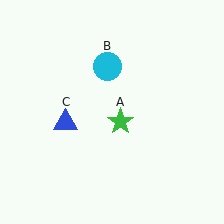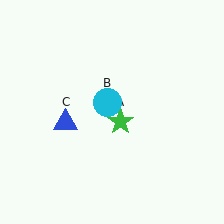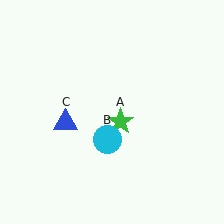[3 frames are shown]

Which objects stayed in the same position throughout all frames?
Green star (object A) and blue triangle (object C) remained stationary.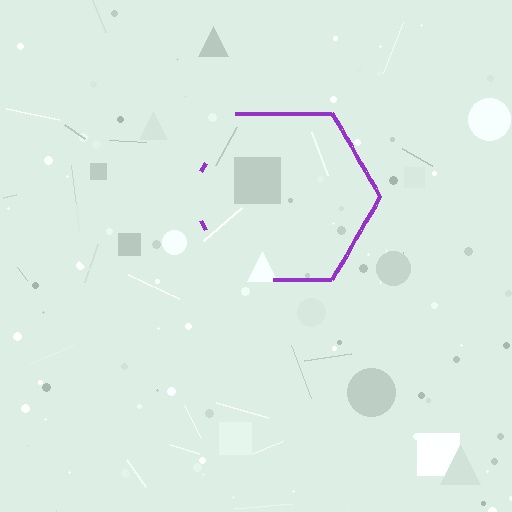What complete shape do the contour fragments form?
The contour fragments form a hexagon.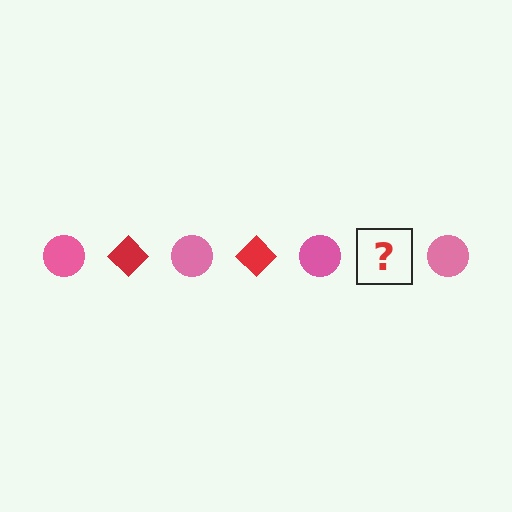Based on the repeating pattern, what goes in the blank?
The blank should be a red diamond.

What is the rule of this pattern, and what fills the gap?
The rule is that the pattern alternates between pink circle and red diamond. The gap should be filled with a red diamond.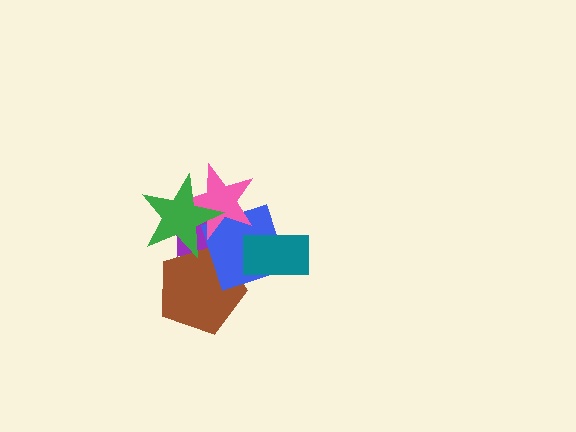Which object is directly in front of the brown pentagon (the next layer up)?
The blue square is directly in front of the brown pentagon.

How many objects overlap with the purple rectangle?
4 objects overlap with the purple rectangle.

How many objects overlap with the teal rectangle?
1 object overlaps with the teal rectangle.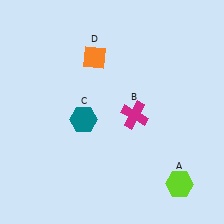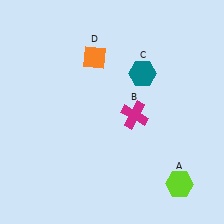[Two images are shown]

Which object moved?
The teal hexagon (C) moved right.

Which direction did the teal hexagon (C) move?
The teal hexagon (C) moved right.